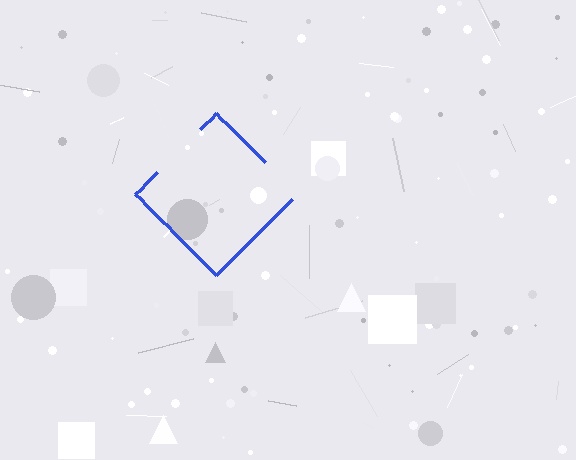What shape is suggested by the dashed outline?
The dashed outline suggests a diamond.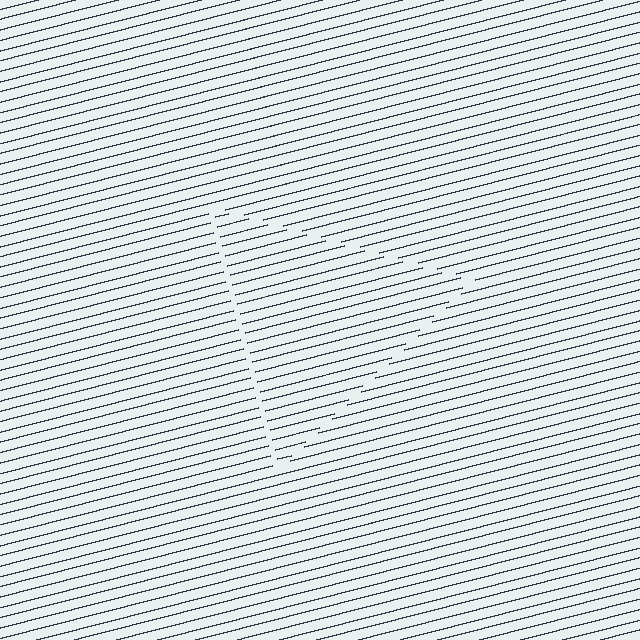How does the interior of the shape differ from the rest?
The interior of the shape contains the same grating, shifted by half a period — the contour is defined by the phase discontinuity where line-ends from the inner and outer gratings abut.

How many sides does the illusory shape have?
3 sides — the line-ends trace a triangle.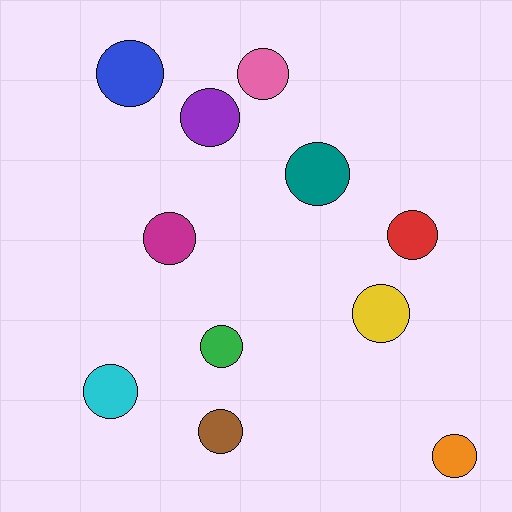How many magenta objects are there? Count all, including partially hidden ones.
There is 1 magenta object.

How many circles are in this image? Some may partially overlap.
There are 11 circles.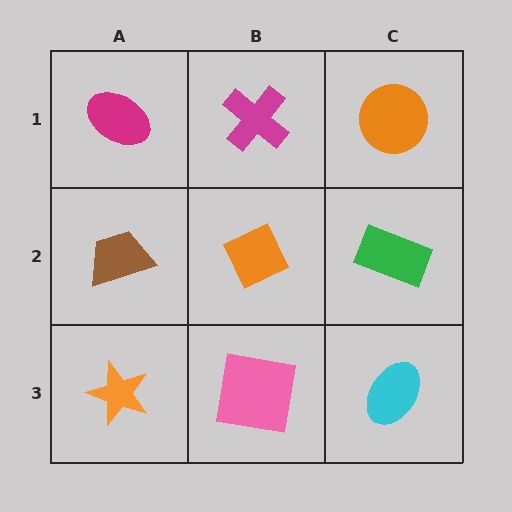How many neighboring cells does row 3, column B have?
3.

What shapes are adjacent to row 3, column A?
A brown trapezoid (row 2, column A), a pink square (row 3, column B).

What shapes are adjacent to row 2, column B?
A magenta cross (row 1, column B), a pink square (row 3, column B), a brown trapezoid (row 2, column A), a green rectangle (row 2, column C).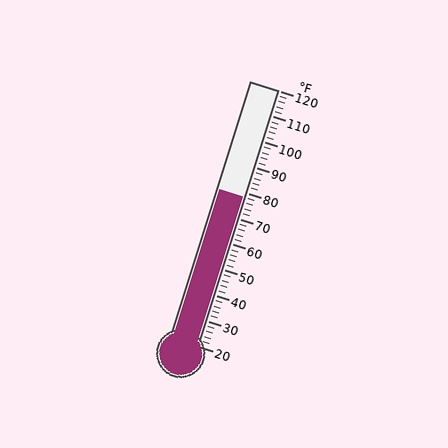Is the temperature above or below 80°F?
The temperature is below 80°F.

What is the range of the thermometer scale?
The thermometer scale ranges from 20°F to 120°F.